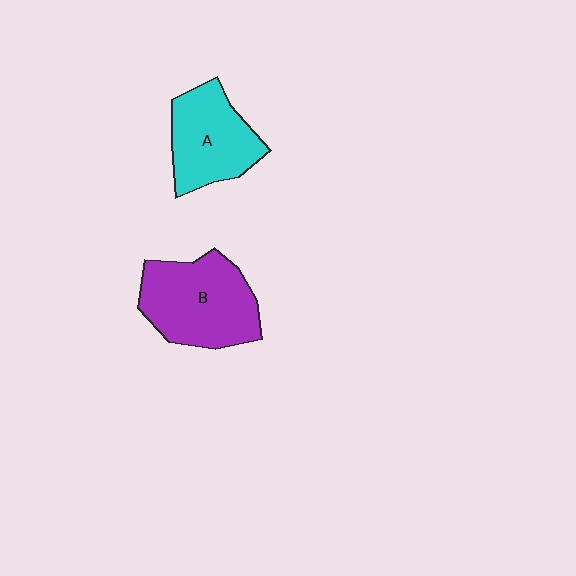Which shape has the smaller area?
Shape A (cyan).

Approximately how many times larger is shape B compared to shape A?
Approximately 1.2 times.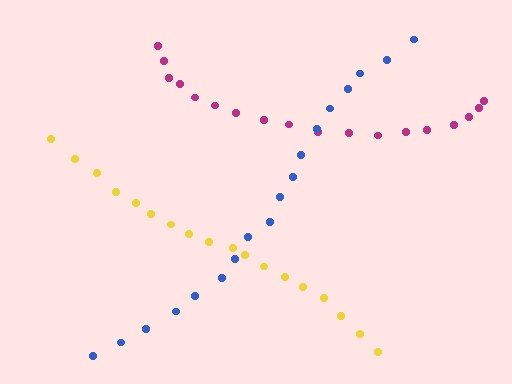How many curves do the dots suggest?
There are 3 distinct paths.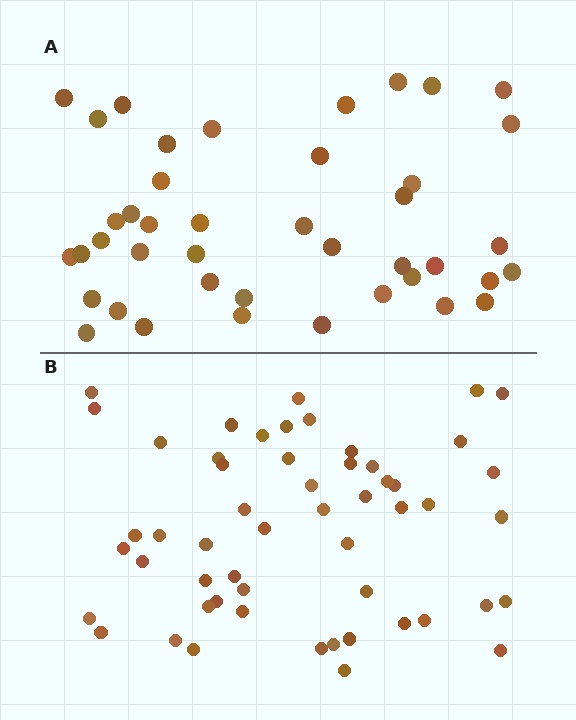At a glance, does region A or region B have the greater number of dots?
Region B (the bottom region) has more dots.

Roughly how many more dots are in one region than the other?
Region B has roughly 12 or so more dots than region A.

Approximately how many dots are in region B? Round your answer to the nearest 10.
About 50 dots. (The exact count is 54, which rounds to 50.)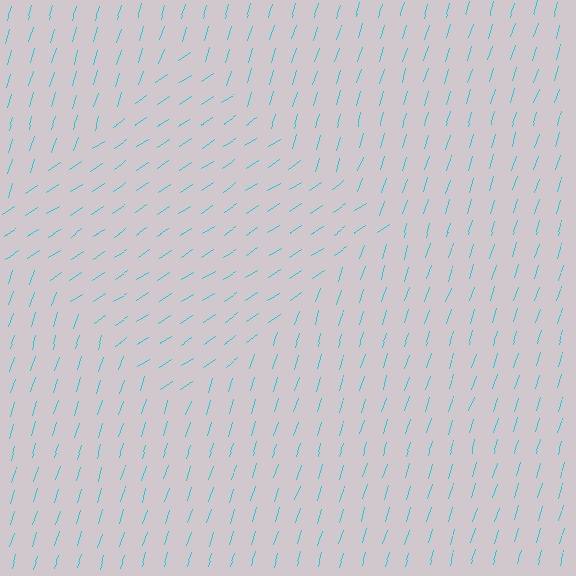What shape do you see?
I see a diamond.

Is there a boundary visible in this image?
Yes, there is a texture boundary formed by a change in line orientation.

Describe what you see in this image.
The image is filled with small cyan line segments. A diamond region in the image has lines oriented differently from the surrounding lines, creating a visible texture boundary.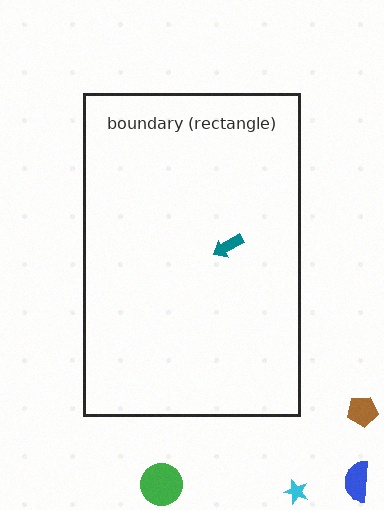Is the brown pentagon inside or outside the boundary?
Outside.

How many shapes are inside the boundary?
1 inside, 4 outside.